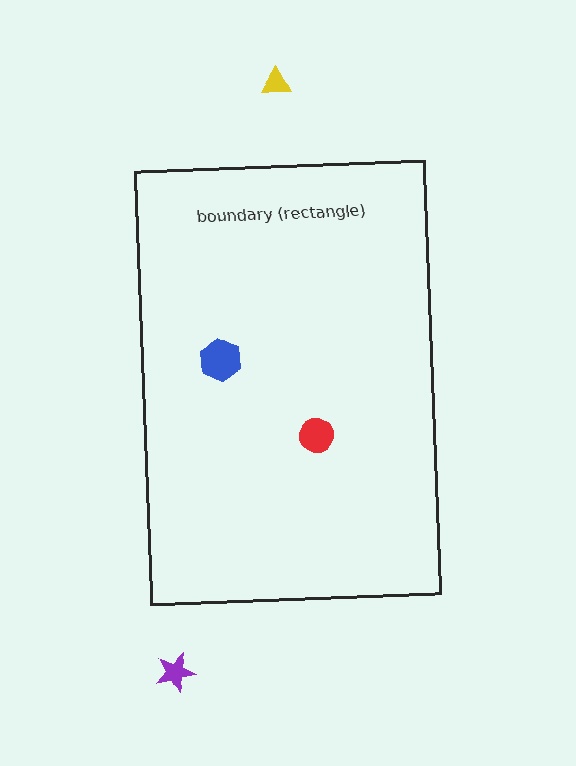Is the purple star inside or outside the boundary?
Outside.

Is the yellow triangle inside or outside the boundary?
Outside.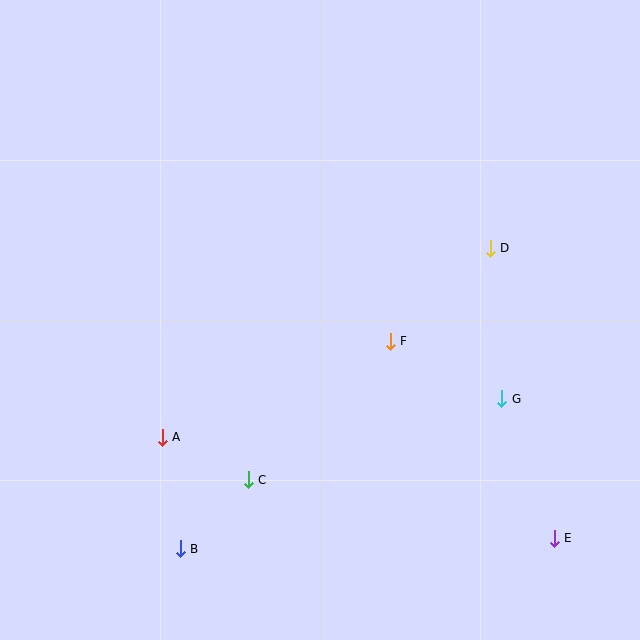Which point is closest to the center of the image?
Point F at (390, 341) is closest to the center.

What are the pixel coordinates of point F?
Point F is at (390, 341).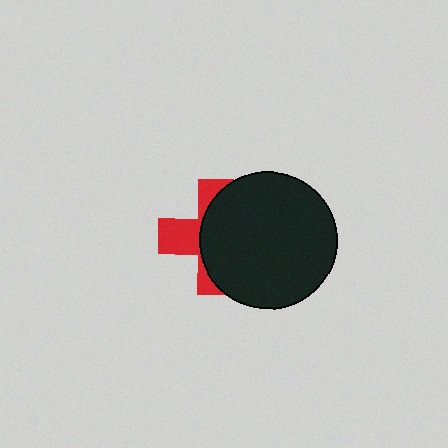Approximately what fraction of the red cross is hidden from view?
Roughly 62% of the red cross is hidden behind the black circle.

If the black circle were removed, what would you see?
You would see the complete red cross.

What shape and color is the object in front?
The object in front is a black circle.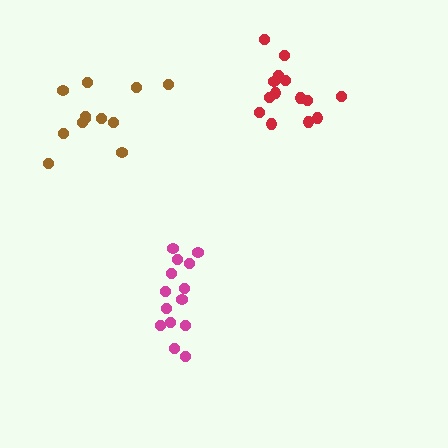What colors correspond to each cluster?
The clusters are colored: red, magenta, brown.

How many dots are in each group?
Group 1: 14 dots, Group 2: 14 dots, Group 3: 12 dots (40 total).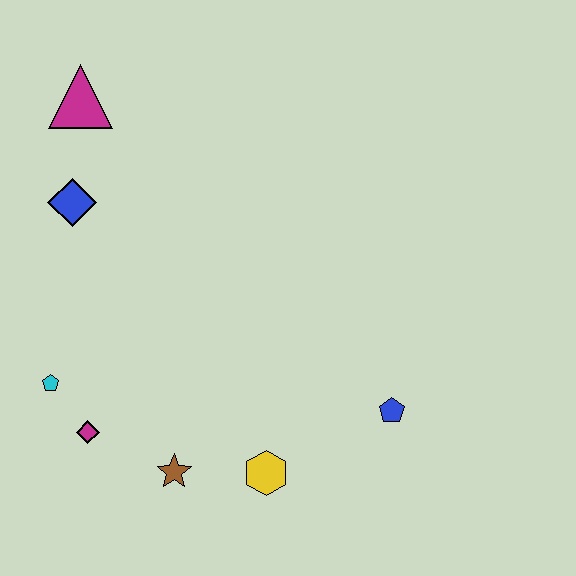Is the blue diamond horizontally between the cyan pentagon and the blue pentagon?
Yes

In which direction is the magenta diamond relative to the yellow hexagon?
The magenta diamond is to the left of the yellow hexagon.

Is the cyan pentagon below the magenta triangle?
Yes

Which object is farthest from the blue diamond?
The blue pentagon is farthest from the blue diamond.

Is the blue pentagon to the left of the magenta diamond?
No